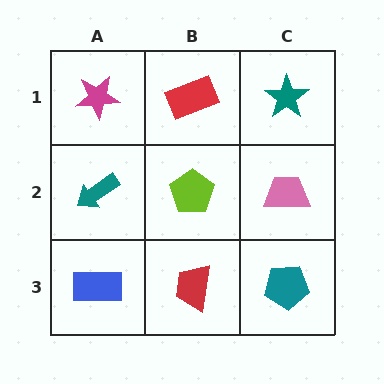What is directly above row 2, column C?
A teal star.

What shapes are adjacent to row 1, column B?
A lime pentagon (row 2, column B), a magenta star (row 1, column A), a teal star (row 1, column C).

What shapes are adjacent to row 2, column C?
A teal star (row 1, column C), a teal pentagon (row 3, column C), a lime pentagon (row 2, column B).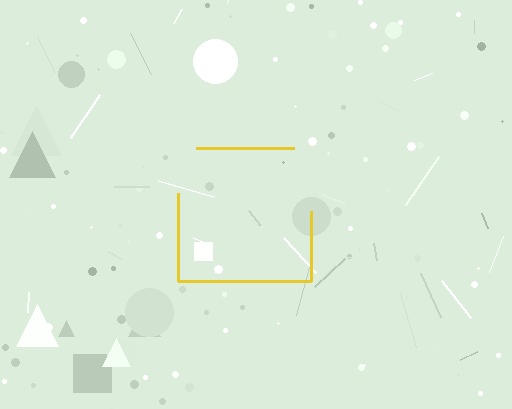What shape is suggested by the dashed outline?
The dashed outline suggests a square.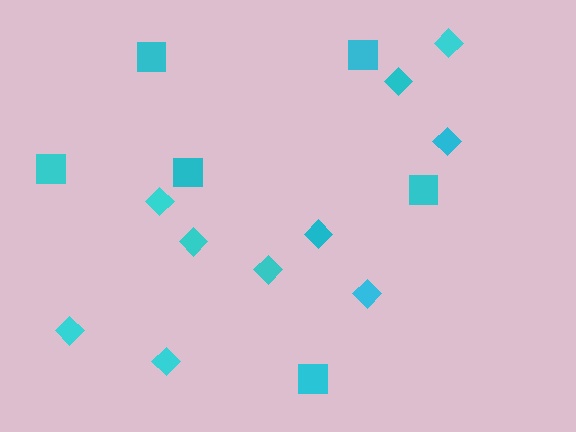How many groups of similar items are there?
There are 2 groups: one group of squares (6) and one group of diamonds (10).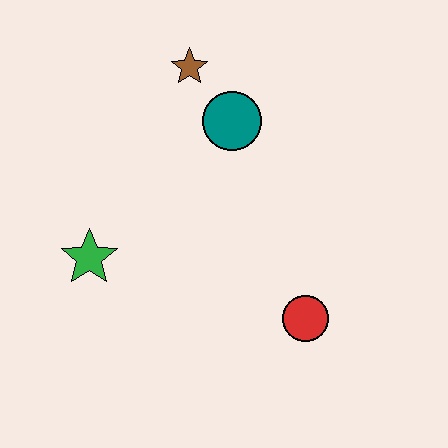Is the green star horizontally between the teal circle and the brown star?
No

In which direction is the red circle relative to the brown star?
The red circle is below the brown star.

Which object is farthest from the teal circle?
The red circle is farthest from the teal circle.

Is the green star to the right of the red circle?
No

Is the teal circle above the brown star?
No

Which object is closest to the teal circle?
The brown star is closest to the teal circle.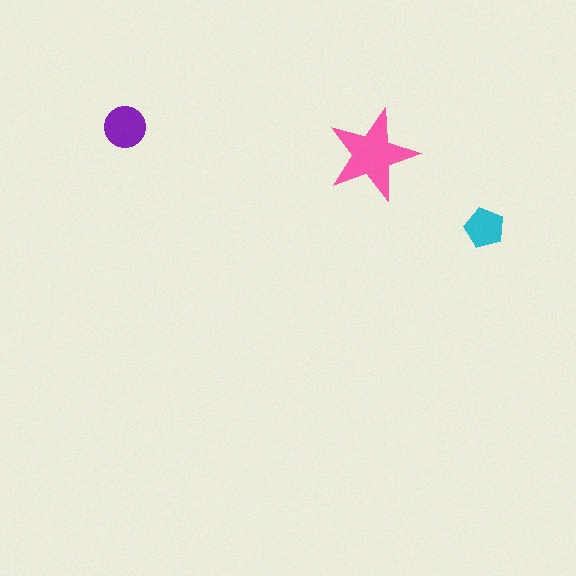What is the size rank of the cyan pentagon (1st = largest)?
3rd.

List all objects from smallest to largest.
The cyan pentagon, the purple circle, the pink star.